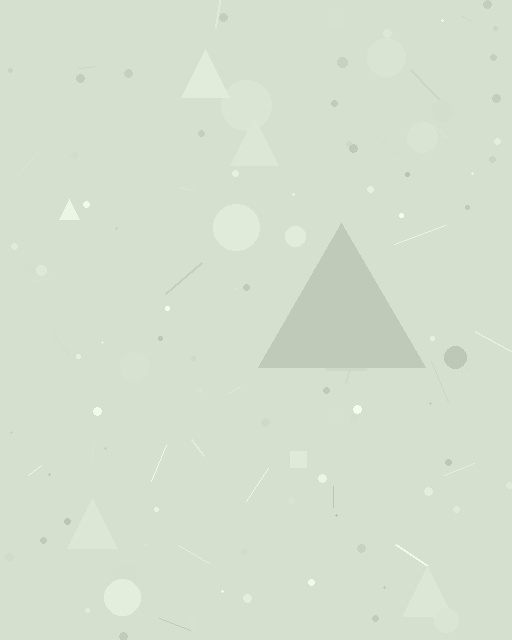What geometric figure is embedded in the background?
A triangle is embedded in the background.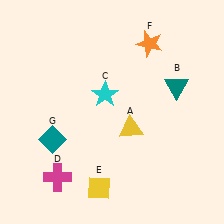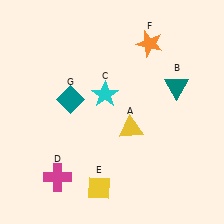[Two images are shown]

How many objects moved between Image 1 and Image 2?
1 object moved between the two images.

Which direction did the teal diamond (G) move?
The teal diamond (G) moved up.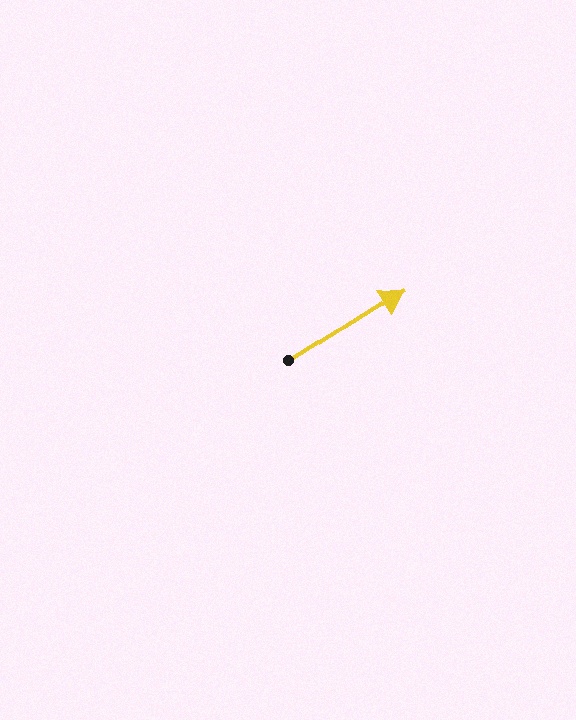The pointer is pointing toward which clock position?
Roughly 2 o'clock.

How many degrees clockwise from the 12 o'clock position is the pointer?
Approximately 58 degrees.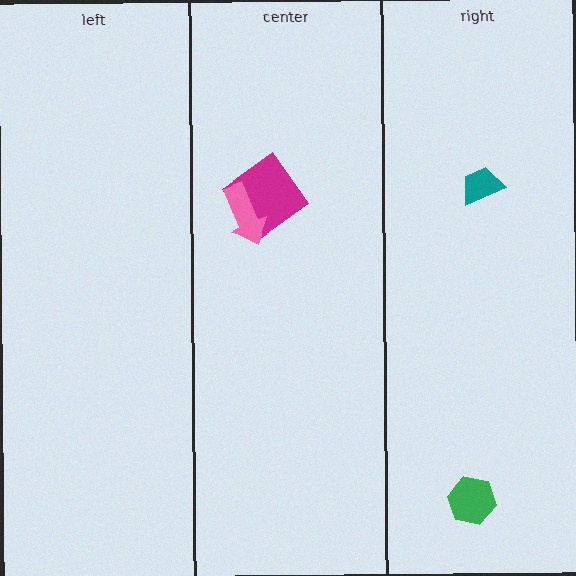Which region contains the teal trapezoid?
The right region.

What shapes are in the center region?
The magenta diamond, the pink arrow.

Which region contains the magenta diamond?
The center region.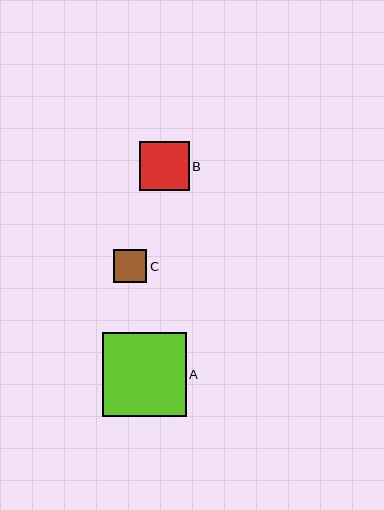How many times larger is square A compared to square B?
Square A is approximately 1.7 times the size of square B.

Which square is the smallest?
Square C is the smallest with a size of approximately 33 pixels.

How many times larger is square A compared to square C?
Square A is approximately 2.5 times the size of square C.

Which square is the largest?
Square A is the largest with a size of approximately 84 pixels.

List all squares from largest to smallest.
From largest to smallest: A, B, C.